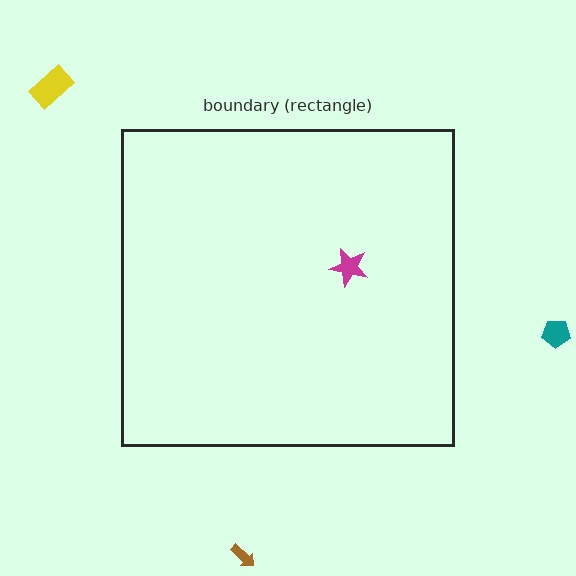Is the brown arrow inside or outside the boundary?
Outside.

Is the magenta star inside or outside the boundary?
Inside.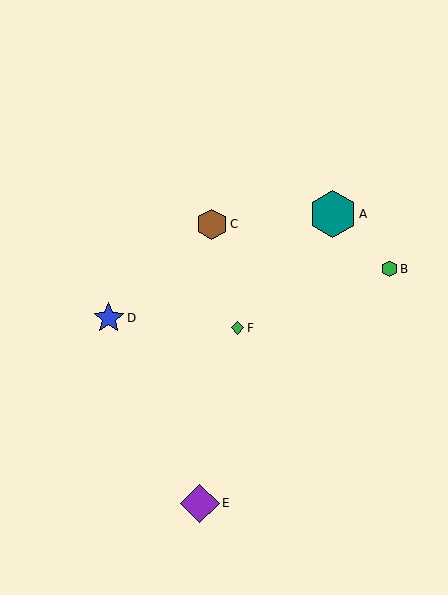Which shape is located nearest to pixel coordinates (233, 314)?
The green diamond (labeled F) at (238, 328) is nearest to that location.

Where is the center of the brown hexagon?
The center of the brown hexagon is at (212, 224).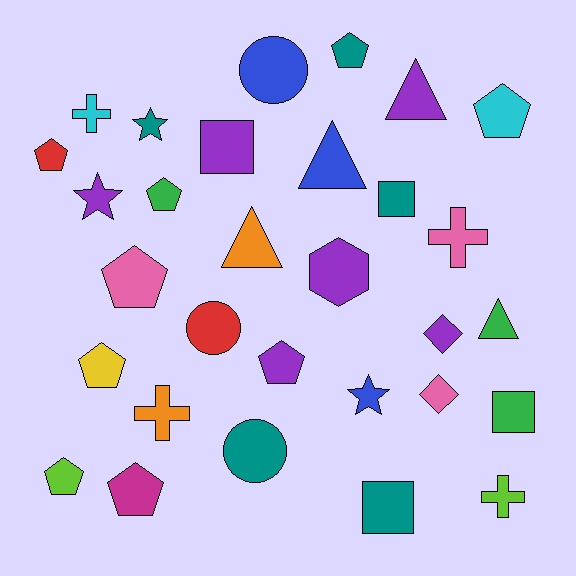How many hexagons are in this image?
There is 1 hexagon.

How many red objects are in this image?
There are 2 red objects.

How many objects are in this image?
There are 30 objects.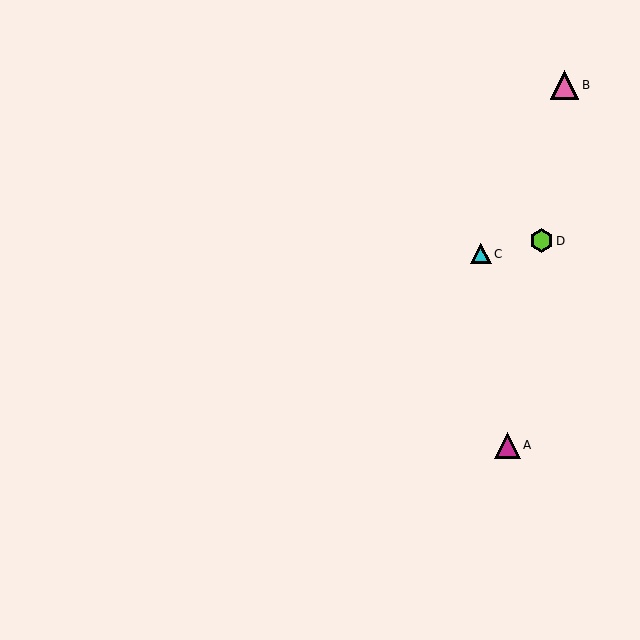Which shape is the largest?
The pink triangle (labeled B) is the largest.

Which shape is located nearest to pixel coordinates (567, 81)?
The pink triangle (labeled B) at (565, 85) is nearest to that location.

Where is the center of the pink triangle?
The center of the pink triangle is at (565, 85).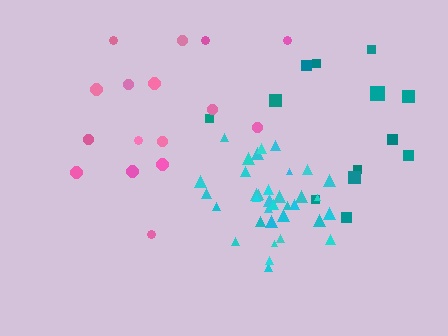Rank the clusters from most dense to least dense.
cyan, pink, teal.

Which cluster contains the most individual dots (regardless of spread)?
Cyan (35).